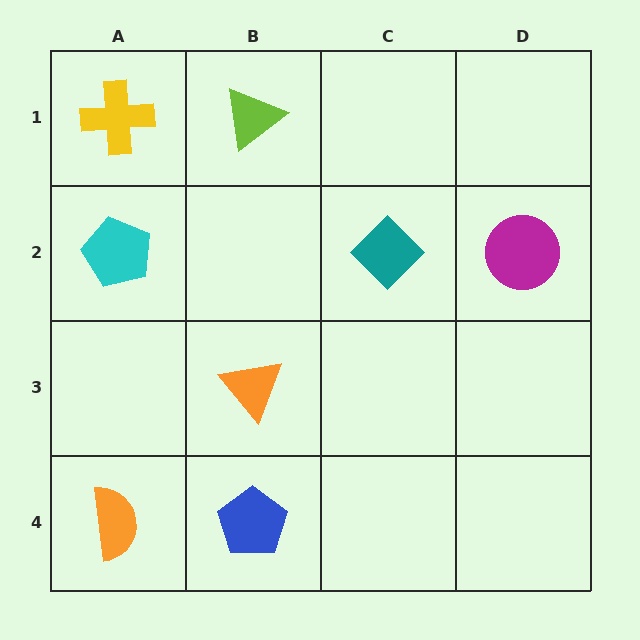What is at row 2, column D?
A magenta circle.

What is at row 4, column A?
An orange semicircle.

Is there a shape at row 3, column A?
No, that cell is empty.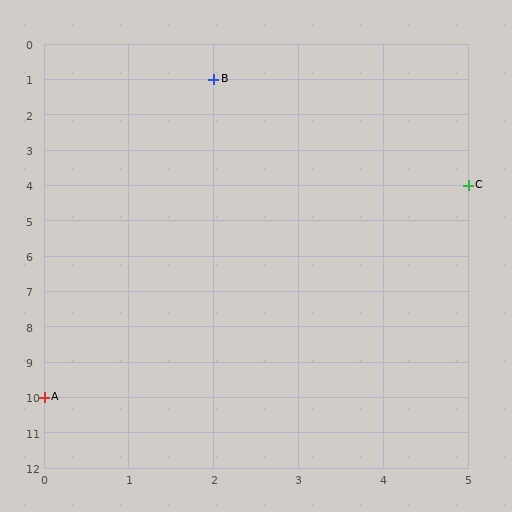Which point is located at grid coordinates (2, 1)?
Point B is at (2, 1).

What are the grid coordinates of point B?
Point B is at grid coordinates (2, 1).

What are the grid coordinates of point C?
Point C is at grid coordinates (5, 4).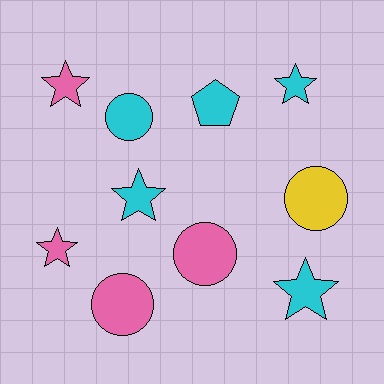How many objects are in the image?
There are 10 objects.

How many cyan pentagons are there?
There is 1 cyan pentagon.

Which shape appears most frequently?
Star, with 5 objects.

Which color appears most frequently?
Cyan, with 5 objects.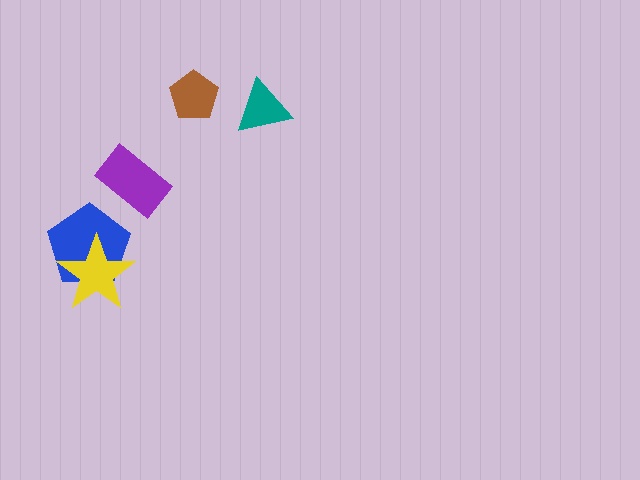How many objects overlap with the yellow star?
1 object overlaps with the yellow star.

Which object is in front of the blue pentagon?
The yellow star is in front of the blue pentagon.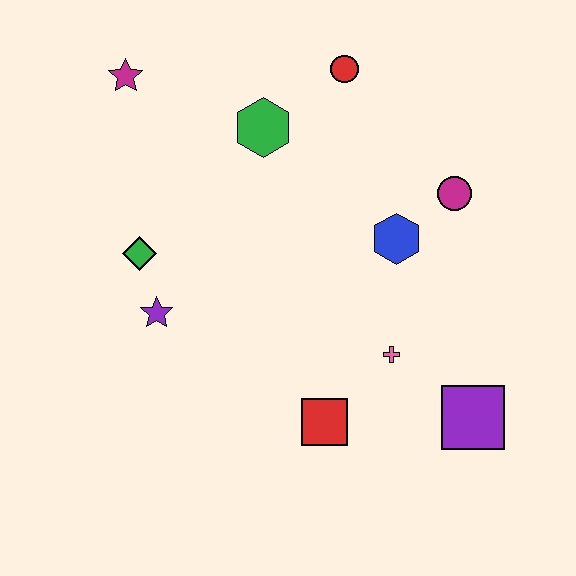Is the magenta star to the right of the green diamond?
No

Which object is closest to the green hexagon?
The red circle is closest to the green hexagon.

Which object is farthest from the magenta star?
The purple square is farthest from the magenta star.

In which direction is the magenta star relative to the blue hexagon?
The magenta star is to the left of the blue hexagon.